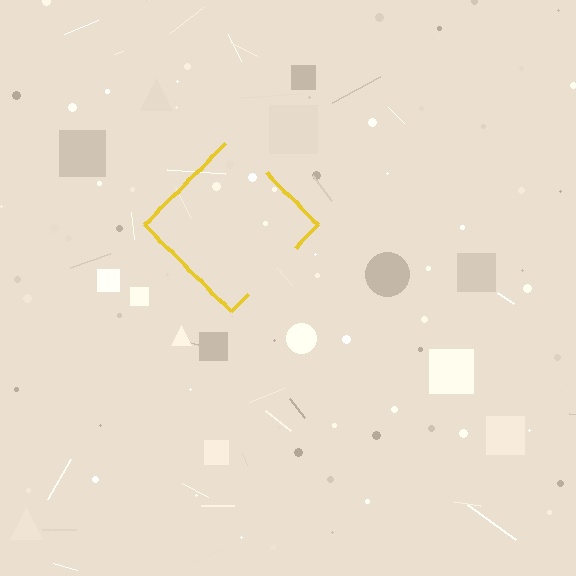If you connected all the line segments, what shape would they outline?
They would outline a diamond.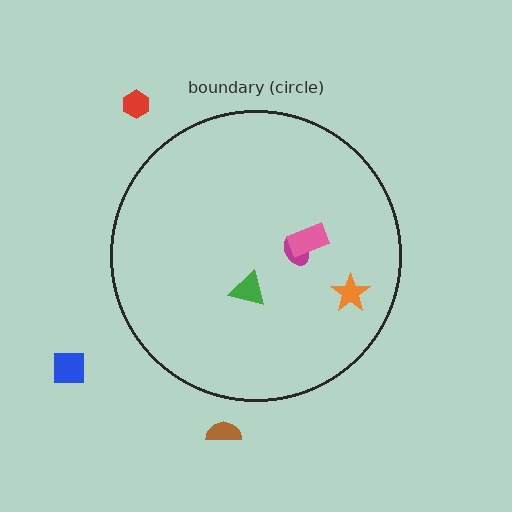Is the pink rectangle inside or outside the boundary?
Inside.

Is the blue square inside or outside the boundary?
Outside.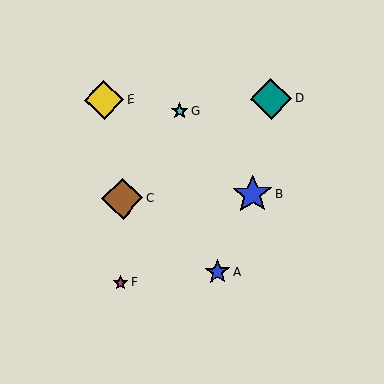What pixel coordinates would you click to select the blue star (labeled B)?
Click at (253, 194) to select the blue star B.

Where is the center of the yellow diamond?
The center of the yellow diamond is at (104, 100).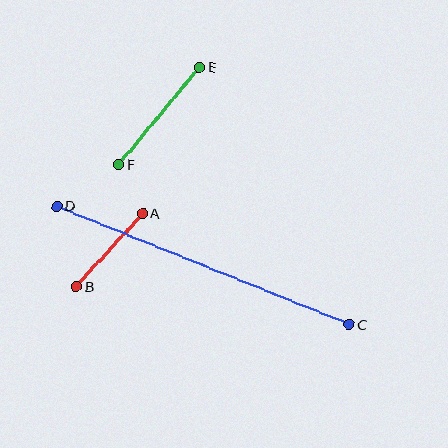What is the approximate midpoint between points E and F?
The midpoint is at approximately (159, 116) pixels.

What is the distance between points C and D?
The distance is approximately 316 pixels.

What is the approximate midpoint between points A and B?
The midpoint is at approximately (110, 250) pixels.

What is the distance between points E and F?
The distance is approximately 127 pixels.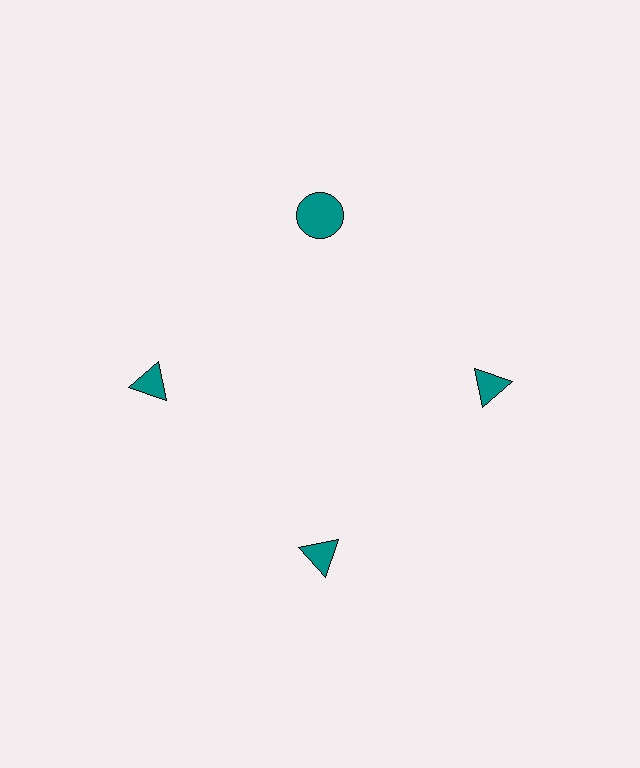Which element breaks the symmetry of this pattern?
The teal circle at roughly the 12 o'clock position breaks the symmetry. All other shapes are teal triangles.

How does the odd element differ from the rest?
It has a different shape: circle instead of triangle.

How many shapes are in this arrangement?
There are 4 shapes arranged in a ring pattern.